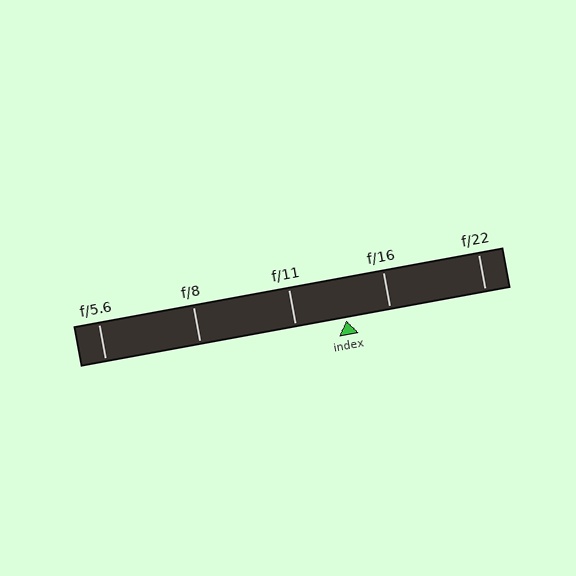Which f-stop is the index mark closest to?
The index mark is closest to f/16.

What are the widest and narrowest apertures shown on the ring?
The widest aperture shown is f/5.6 and the narrowest is f/22.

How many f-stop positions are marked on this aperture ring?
There are 5 f-stop positions marked.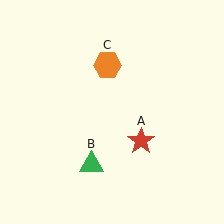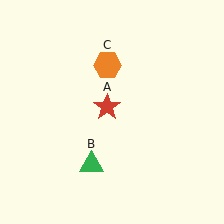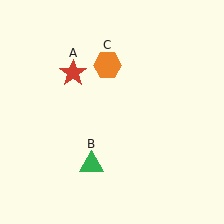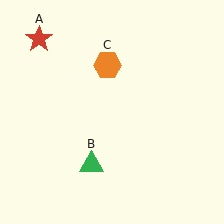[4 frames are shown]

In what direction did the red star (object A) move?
The red star (object A) moved up and to the left.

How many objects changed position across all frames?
1 object changed position: red star (object A).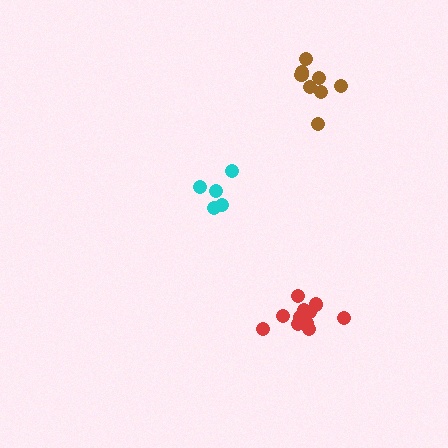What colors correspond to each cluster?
The clusters are colored: red, cyan, brown.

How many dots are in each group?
Group 1: 11 dots, Group 2: 5 dots, Group 3: 8 dots (24 total).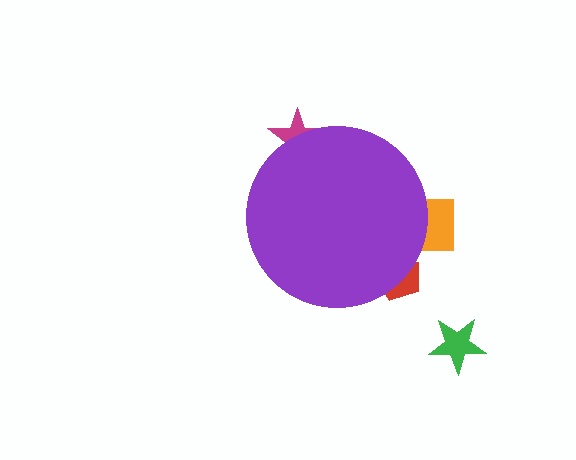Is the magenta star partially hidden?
Yes, the magenta star is partially hidden behind the purple circle.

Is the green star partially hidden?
No, the green star is fully visible.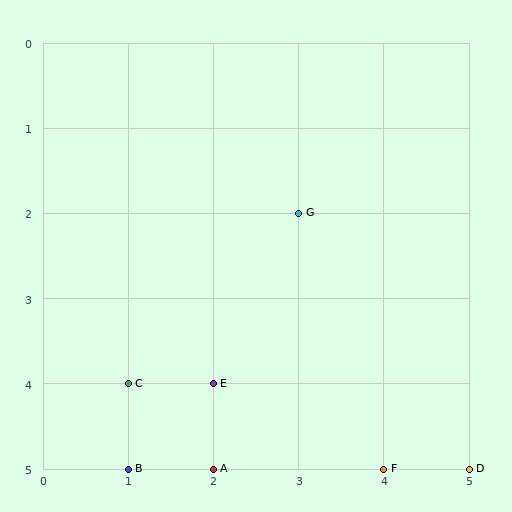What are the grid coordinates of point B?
Point B is at grid coordinates (1, 5).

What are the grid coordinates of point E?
Point E is at grid coordinates (2, 4).